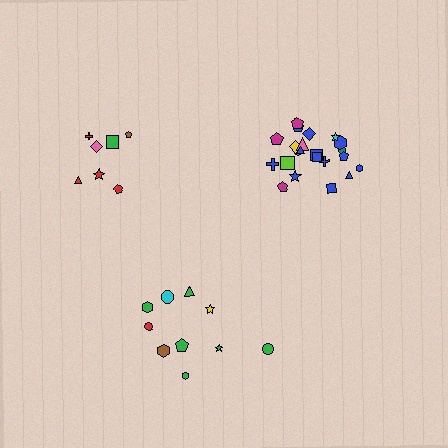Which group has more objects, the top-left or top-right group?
The top-right group.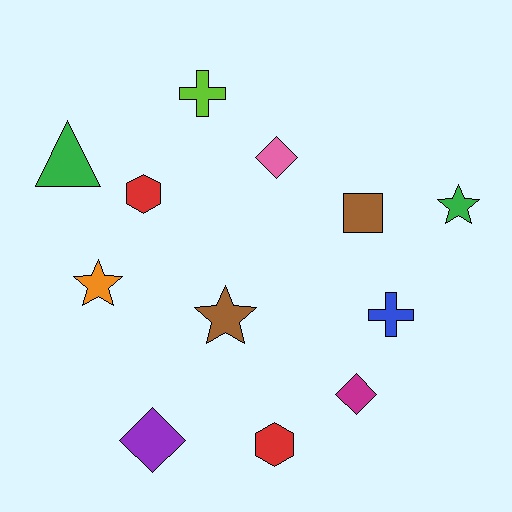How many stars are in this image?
There are 3 stars.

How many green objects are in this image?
There are 2 green objects.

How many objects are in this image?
There are 12 objects.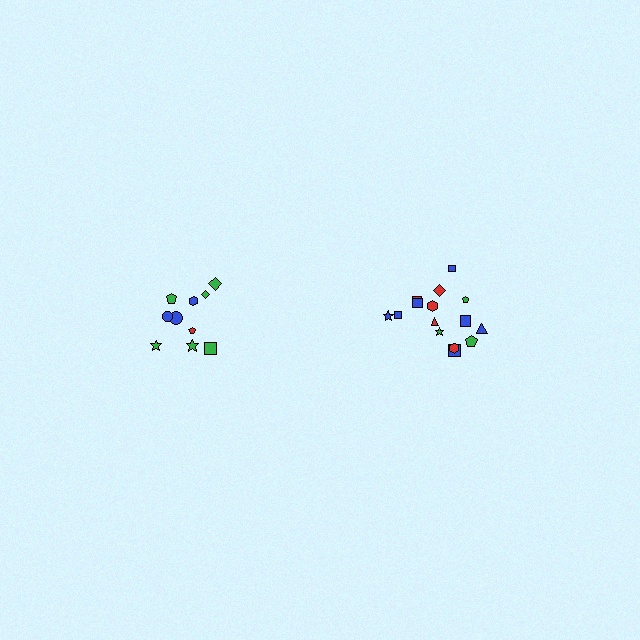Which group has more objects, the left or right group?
The right group.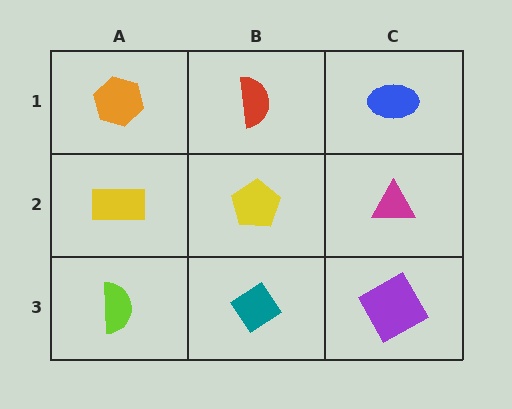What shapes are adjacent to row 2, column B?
A red semicircle (row 1, column B), a teal diamond (row 3, column B), a yellow rectangle (row 2, column A), a magenta triangle (row 2, column C).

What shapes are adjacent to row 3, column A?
A yellow rectangle (row 2, column A), a teal diamond (row 3, column B).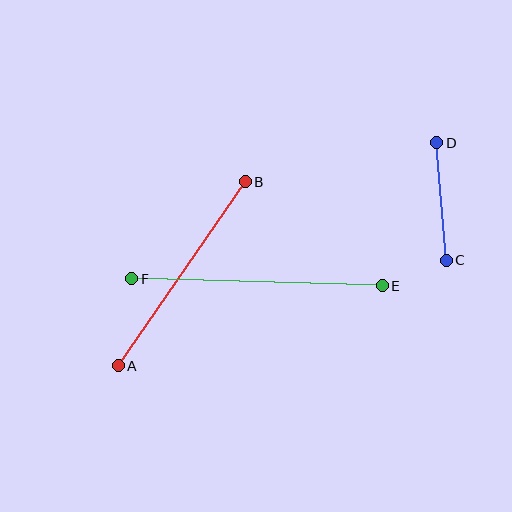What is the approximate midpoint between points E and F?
The midpoint is at approximately (257, 282) pixels.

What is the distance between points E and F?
The distance is approximately 251 pixels.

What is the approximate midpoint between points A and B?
The midpoint is at approximately (182, 274) pixels.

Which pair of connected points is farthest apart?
Points E and F are farthest apart.